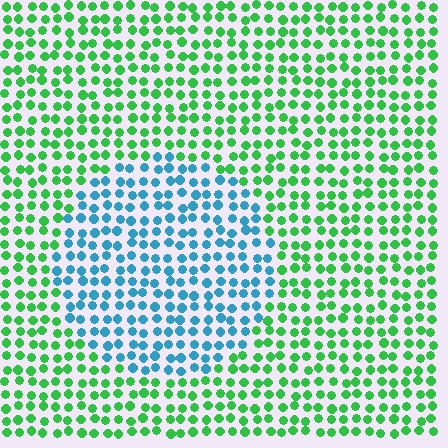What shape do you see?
I see a circle.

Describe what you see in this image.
The image is filled with small green elements in a uniform arrangement. A circle-shaped region is visible where the elements are tinted to a slightly different hue, forming a subtle color boundary.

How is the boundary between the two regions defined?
The boundary is defined purely by a slight shift in hue (about 67 degrees). Spacing, size, and orientation are identical on both sides.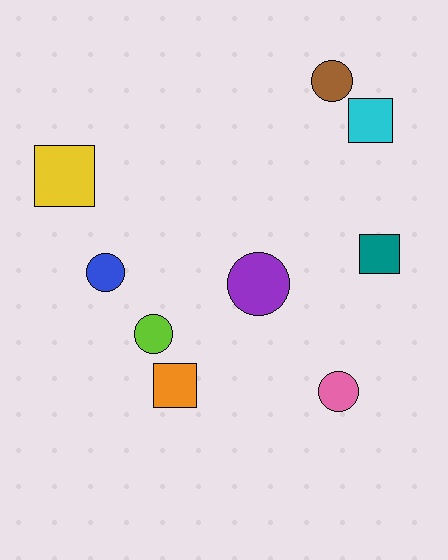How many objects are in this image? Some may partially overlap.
There are 9 objects.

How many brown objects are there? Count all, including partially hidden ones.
There is 1 brown object.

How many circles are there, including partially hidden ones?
There are 5 circles.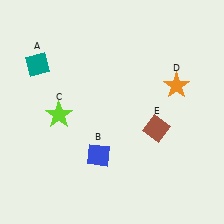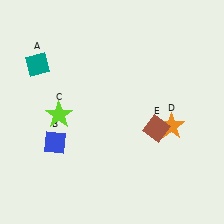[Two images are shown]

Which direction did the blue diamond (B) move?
The blue diamond (B) moved left.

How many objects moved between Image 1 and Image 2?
2 objects moved between the two images.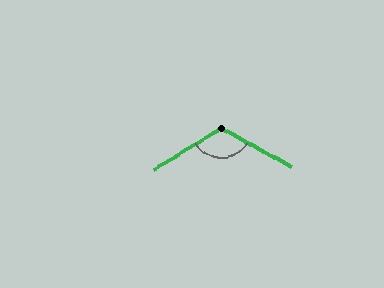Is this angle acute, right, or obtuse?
It is obtuse.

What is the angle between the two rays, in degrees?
Approximately 120 degrees.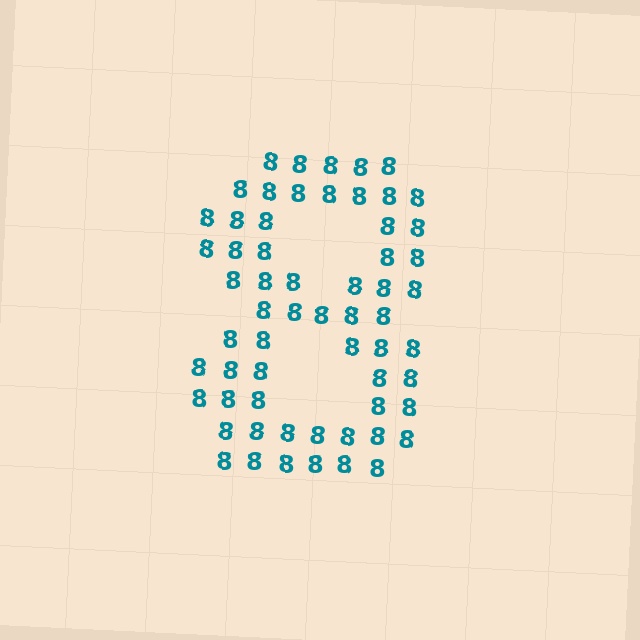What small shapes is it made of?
It is made of small digit 8's.